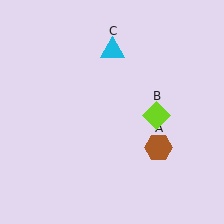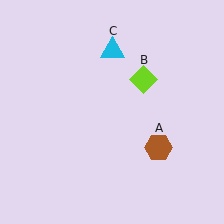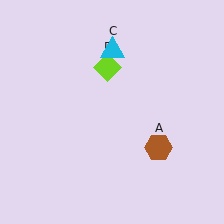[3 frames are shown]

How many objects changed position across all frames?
1 object changed position: lime diamond (object B).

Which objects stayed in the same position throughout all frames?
Brown hexagon (object A) and cyan triangle (object C) remained stationary.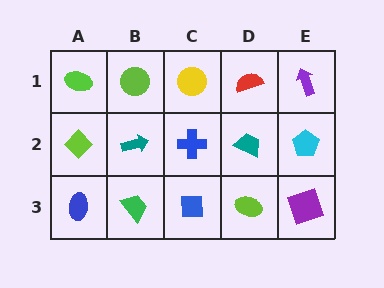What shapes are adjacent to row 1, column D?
A teal trapezoid (row 2, column D), a yellow circle (row 1, column C), a purple arrow (row 1, column E).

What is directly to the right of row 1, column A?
A lime circle.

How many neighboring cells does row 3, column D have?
3.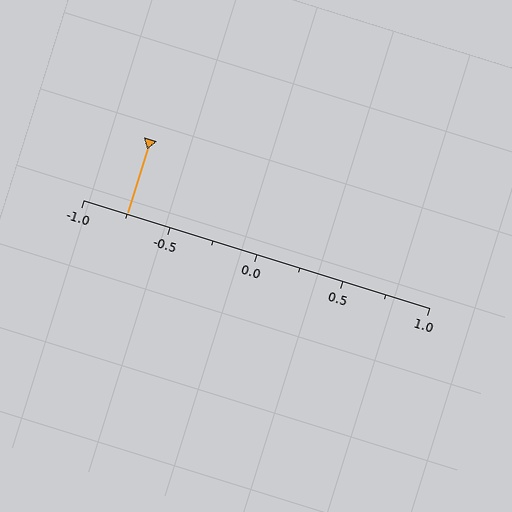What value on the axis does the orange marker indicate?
The marker indicates approximately -0.75.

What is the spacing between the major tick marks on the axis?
The major ticks are spaced 0.5 apart.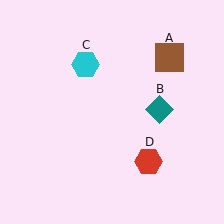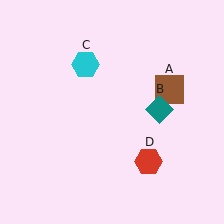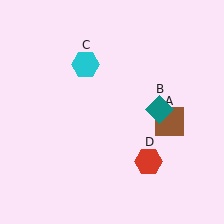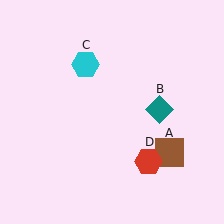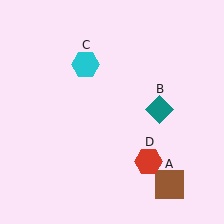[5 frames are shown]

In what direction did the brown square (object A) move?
The brown square (object A) moved down.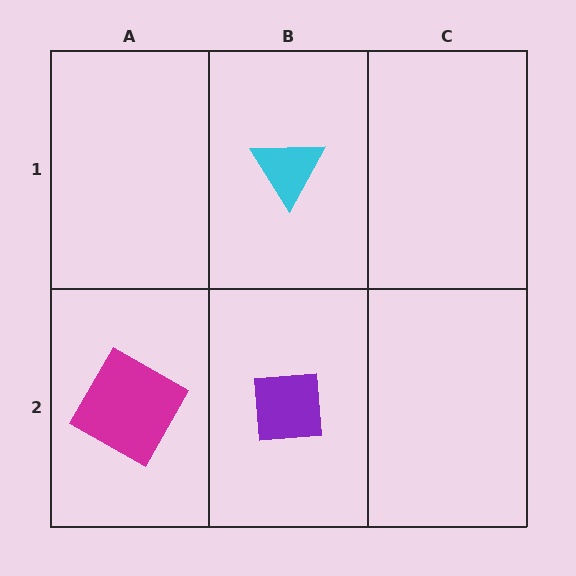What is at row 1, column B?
A cyan triangle.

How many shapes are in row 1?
1 shape.